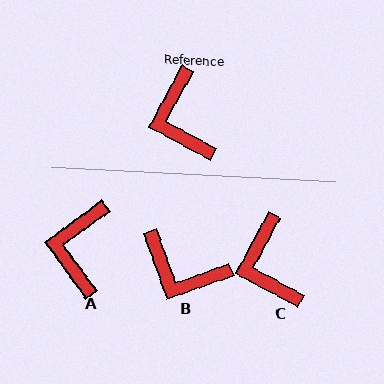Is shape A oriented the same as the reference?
No, it is off by about 26 degrees.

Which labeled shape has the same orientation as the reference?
C.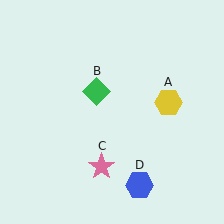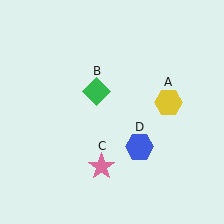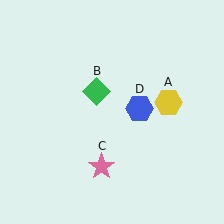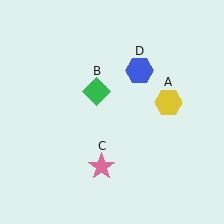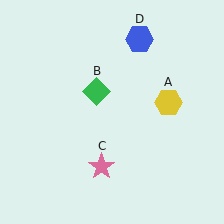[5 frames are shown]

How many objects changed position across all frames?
1 object changed position: blue hexagon (object D).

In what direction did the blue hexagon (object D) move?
The blue hexagon (object D) moved up.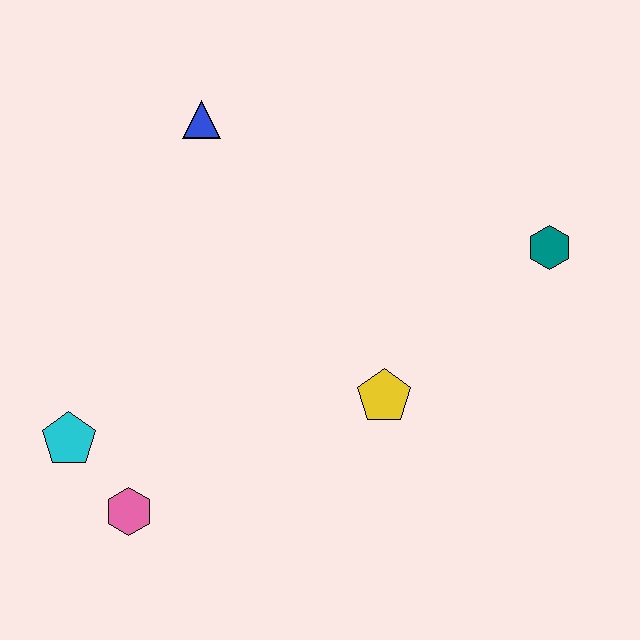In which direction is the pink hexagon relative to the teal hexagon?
The pink hexagon is to the left of the teal hexagon.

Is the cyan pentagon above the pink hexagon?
Yes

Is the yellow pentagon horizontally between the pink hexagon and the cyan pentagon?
No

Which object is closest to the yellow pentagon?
The teal hexagon is closest to the yellow pentagon.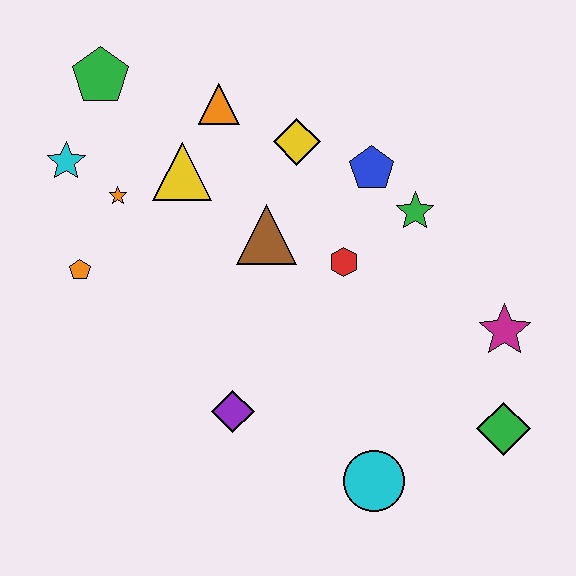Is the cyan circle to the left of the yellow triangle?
No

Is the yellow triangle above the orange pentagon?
Yes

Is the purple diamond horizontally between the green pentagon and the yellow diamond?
Yes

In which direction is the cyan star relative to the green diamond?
The cyan star is to the left of the green diamond.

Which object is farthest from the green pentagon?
The green diamond is farthest from the green pentagon.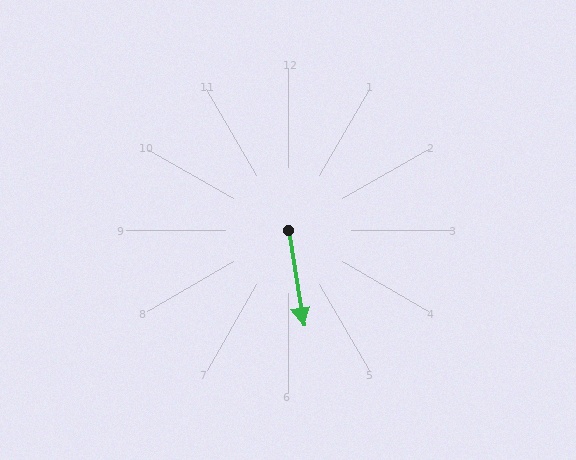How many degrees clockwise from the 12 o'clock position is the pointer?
Approximately 171 degrees.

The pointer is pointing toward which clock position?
Roughly 6 o'clock.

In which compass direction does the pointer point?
South.